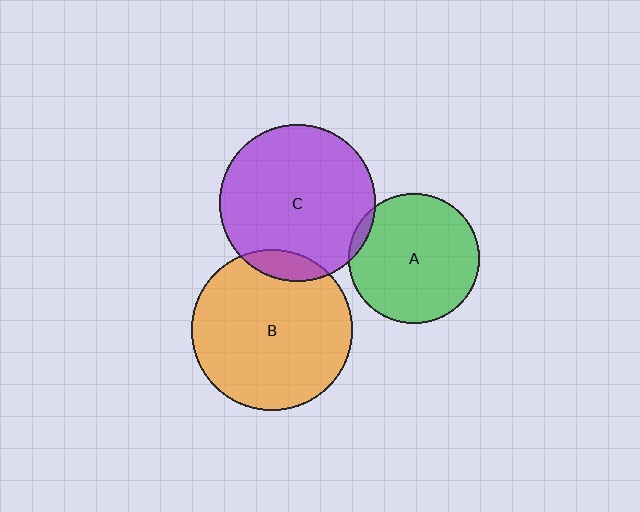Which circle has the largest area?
Circle B (orange).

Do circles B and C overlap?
Yes.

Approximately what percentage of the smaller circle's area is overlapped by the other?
Approximately 10%.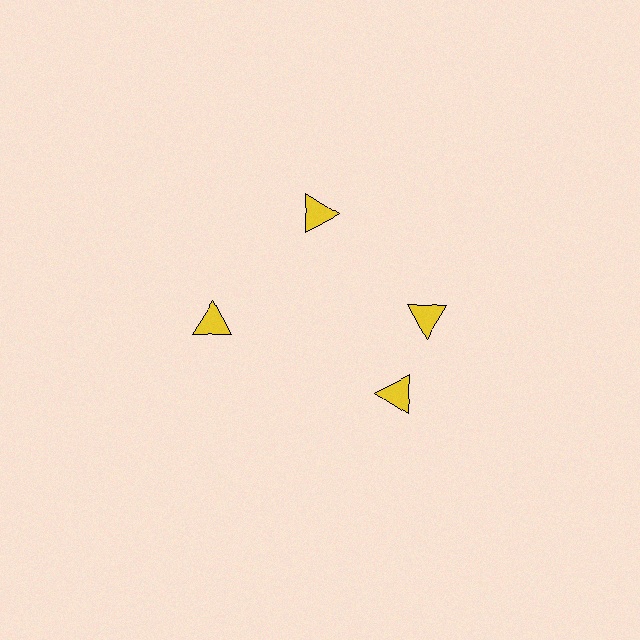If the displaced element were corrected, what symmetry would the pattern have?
It would have 4-fold rotational symmetry — the pattern would map onto itself every 90 degrees.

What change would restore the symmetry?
The symmetry would be restored by rotating it back into even spacing with its neighbors so that all 4 triangles sit at equal angles and equal distance from the center.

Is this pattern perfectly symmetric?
No. The 4 yellow triangles are arranged in a ring, but one element near the 6 o'clock position is rotated out of alignment along the ring, breaking the 4-fold rotational symmetry.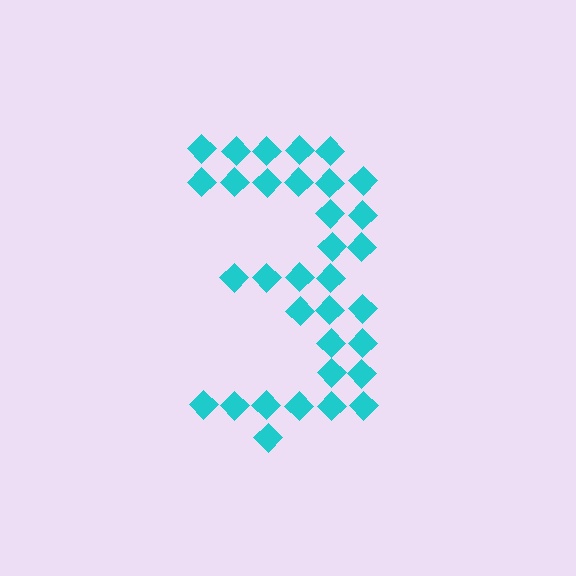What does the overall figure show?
The overall figure shows the digit 3.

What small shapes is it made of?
It is made of small diamonds.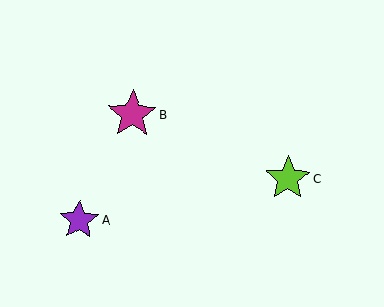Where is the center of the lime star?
The center of the lime star is at (288, 178).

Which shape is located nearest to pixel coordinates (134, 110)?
The magenta star (labeled B) at (132, 114) is nearest to that location.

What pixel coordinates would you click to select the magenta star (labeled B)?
Click at (132, 114) to select the magenta star B.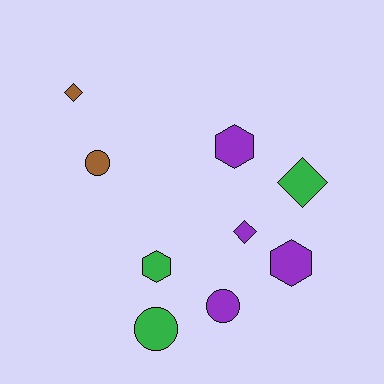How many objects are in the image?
There are 9 objects.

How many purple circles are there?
There is 1 purple circle.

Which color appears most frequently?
Purple, with 4 objects.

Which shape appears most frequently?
Circle, with 3 objects.